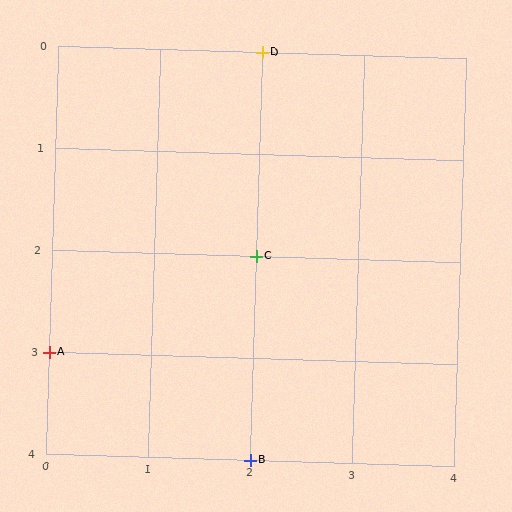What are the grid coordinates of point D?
Point D is at grid coordinates (2, 0).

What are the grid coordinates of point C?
Point C is at grid coordinates (2, 2).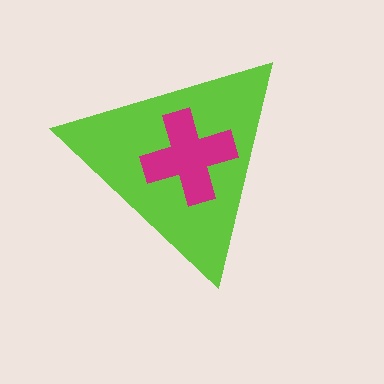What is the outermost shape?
The lime triangle.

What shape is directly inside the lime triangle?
The magenta cross.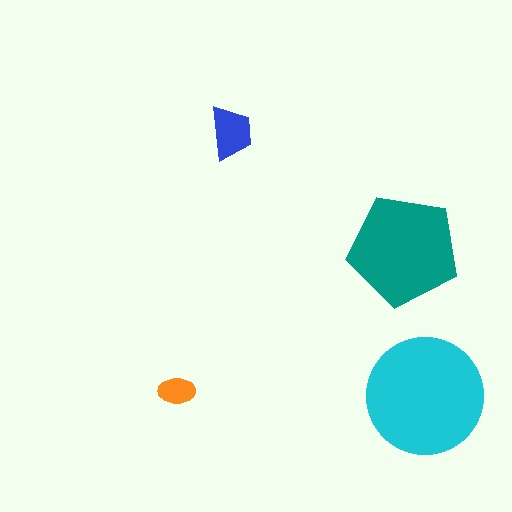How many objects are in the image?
There are 4 objects in the image.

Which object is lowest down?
The cyan circle is bottommost.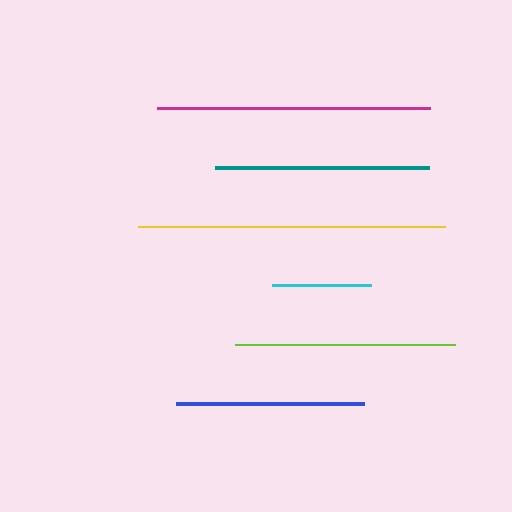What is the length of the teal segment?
The teal segment is approximately 214 pixels long.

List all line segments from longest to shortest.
From longest to shortest: yellow, magenta, lime, teal, blue, cyan.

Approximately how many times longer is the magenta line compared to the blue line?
The magenta line is approximately 1.5 times the length of the blue line.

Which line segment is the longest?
The yellow line is the longest at approximately 307 pixels.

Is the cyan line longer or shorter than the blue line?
The blue line is longer than the cyan line.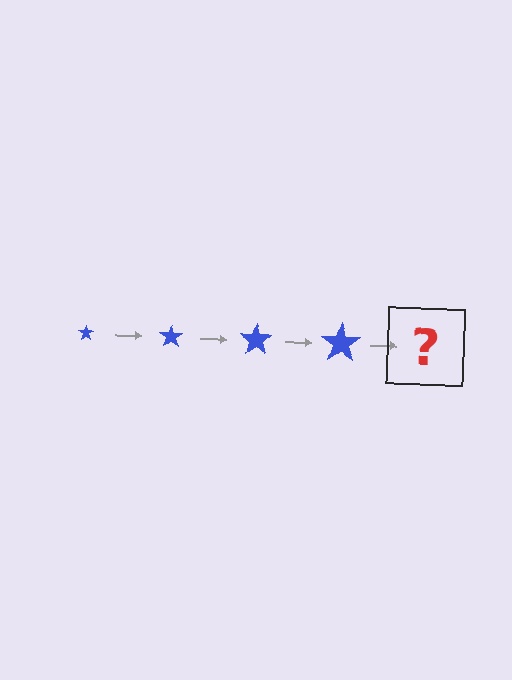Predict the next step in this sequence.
The next step is a blue star, larger than the previous one.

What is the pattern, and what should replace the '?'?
The pattern is that the star gets progressively larger each step. The '?' should be a blue star, larger than the previous one.